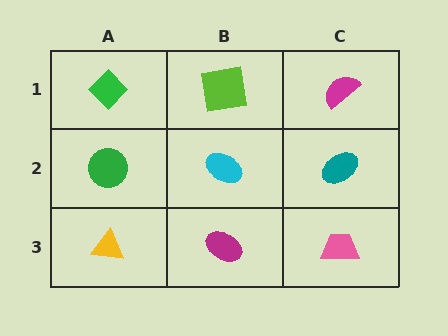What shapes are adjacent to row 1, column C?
A teal ellipse (row 2, column C), a lime square (row 1, column B).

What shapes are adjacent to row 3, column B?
A cyan ellipse (row 2, column B), a yellow triangle (row 3, column A), a pink trapezoid (row 3, column C).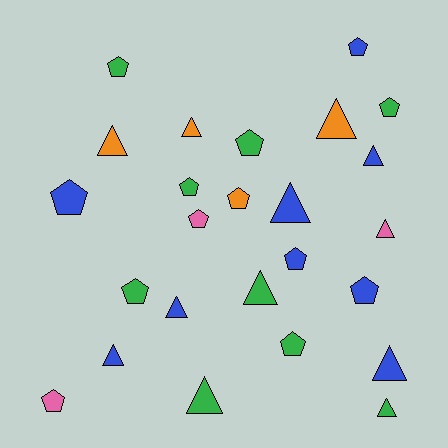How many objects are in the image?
There are 25 objects.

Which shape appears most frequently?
Pentagon, with 13 objects.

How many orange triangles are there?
There are 3 orange triangles.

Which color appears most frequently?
Green, with 9 objects.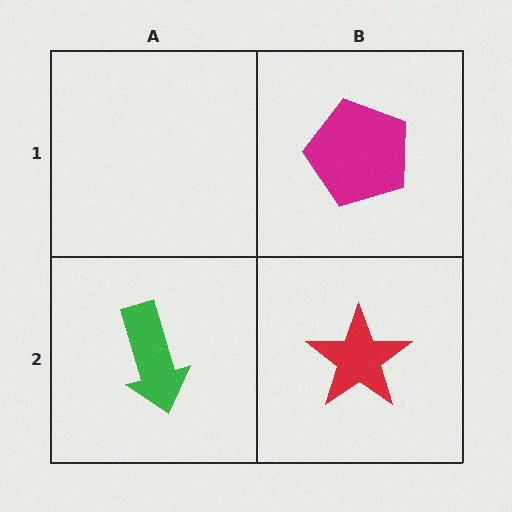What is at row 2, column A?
A green arrow.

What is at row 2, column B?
A red star.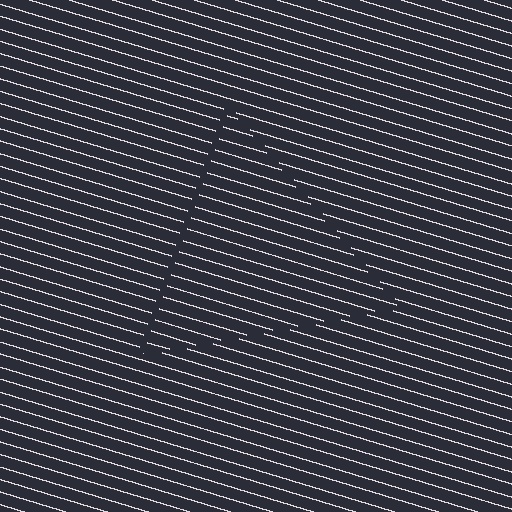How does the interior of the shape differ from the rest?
The interior of the shape contains the same grating, shifted by half a period — the contour is defined by the phase discontinuity where line-ends from the inner and outer gratings abut.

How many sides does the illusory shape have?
3 sides — the line-ends trace a triangle.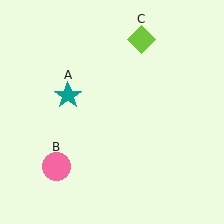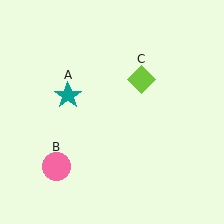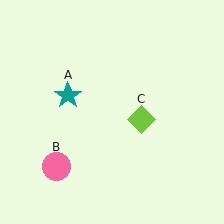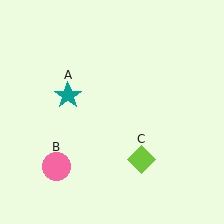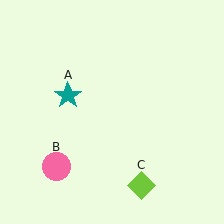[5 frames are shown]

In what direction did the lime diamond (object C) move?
The lime diamond (object C) moved down.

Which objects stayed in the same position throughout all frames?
Teal star (object A) and pink circle (object B) remained stationary.